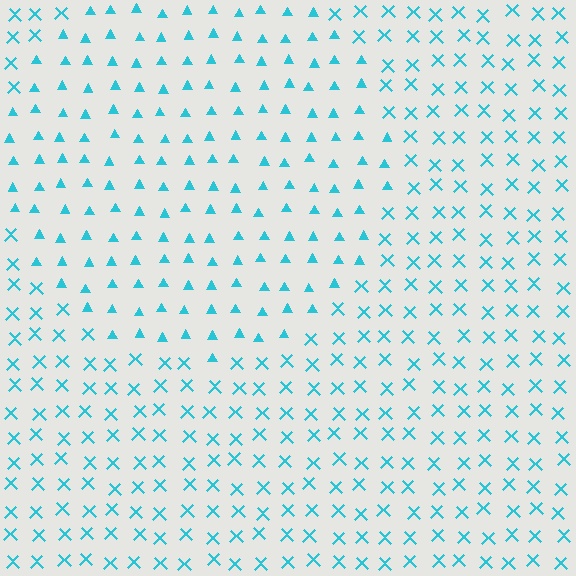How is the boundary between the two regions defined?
The boundary is defined by a change in element shape: triangles inside vs. X marks outside. All elements share the same color and spacing.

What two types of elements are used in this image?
The image uses triangles inside the circle region and X marks outside it.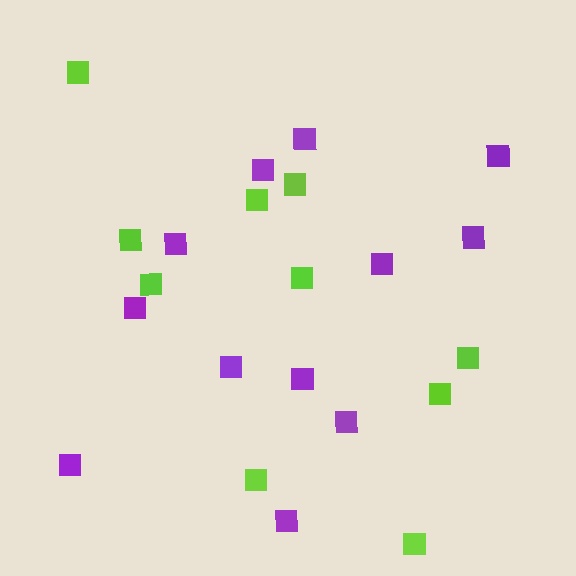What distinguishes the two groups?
There are 2 groups: one group of purple squares (12) and one group of lime squares (10).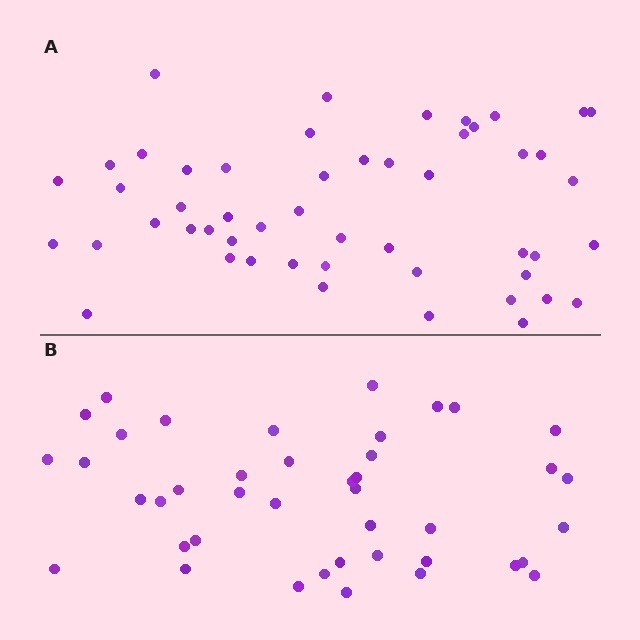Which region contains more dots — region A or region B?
Region A (the top region) has more dots.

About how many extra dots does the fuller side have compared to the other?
Region A has roughly 8 or so more dots than region B.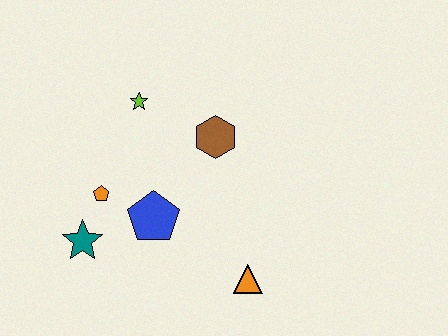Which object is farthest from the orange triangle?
The lime star is farthest from the orange triangle.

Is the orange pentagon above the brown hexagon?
No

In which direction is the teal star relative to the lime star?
The teal star is below the lime star.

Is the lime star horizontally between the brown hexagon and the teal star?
Yes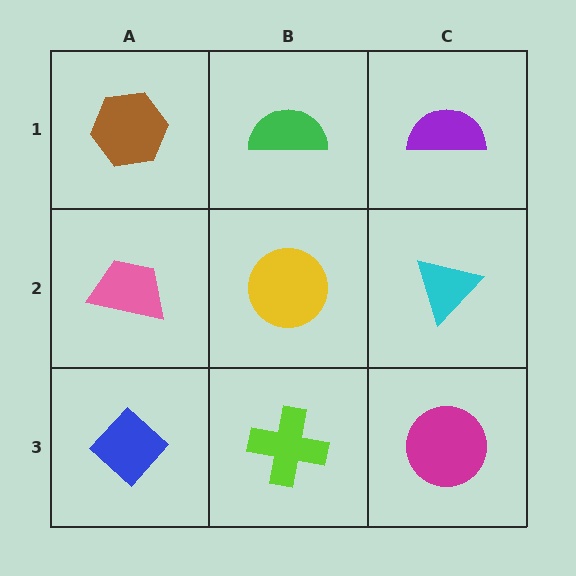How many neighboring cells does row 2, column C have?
3.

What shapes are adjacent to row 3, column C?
A cyan triangle (row 2, column C), a lime cross (row 3, column B).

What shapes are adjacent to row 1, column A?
A pink trapezoid (row 2, column A), a green semicircle (row 1, column B).